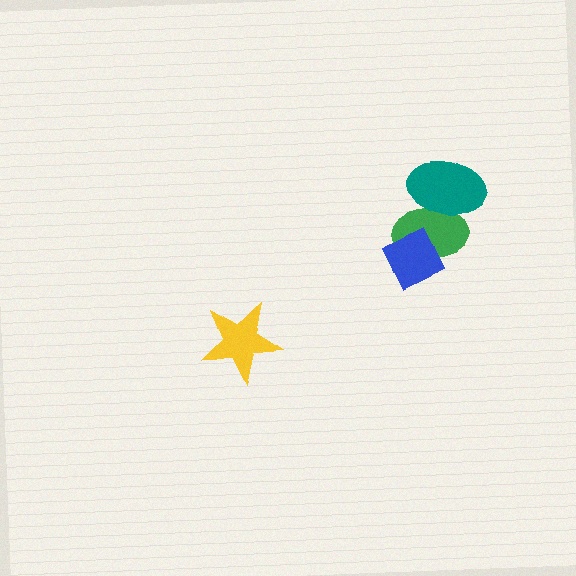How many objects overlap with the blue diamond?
1 object overlaps with the blue diamond.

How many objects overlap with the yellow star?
0 objects overlap with the yellow star.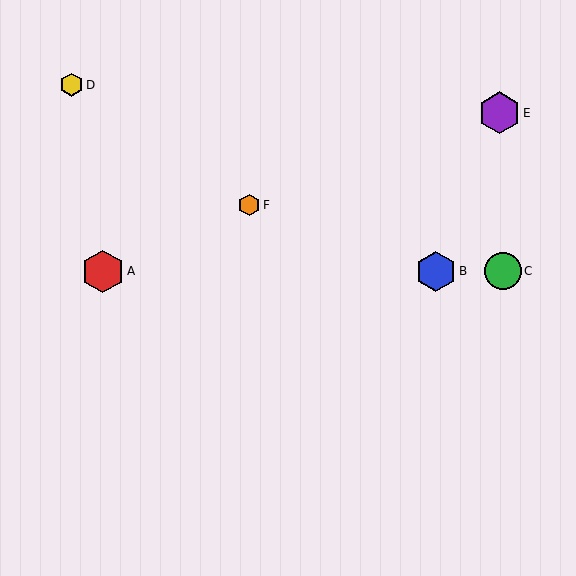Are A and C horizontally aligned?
Yes, both are at y≈271.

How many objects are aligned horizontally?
3 objects (A, B, C) are aligned horizontally.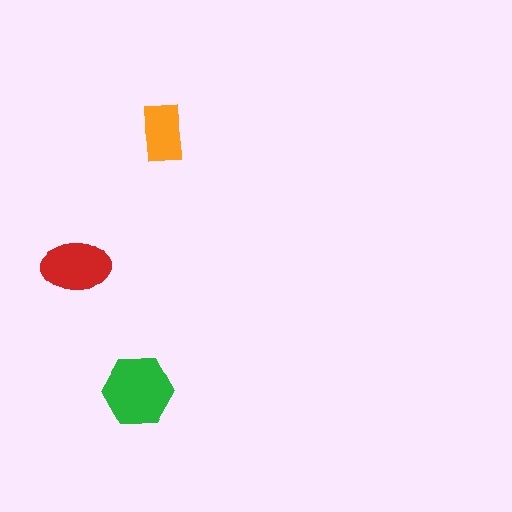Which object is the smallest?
The orange rectangle.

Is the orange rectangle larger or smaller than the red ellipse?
Smaller.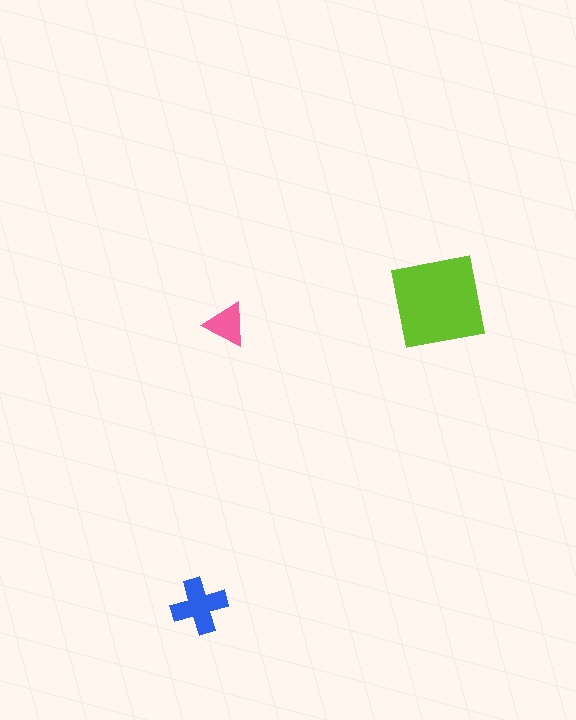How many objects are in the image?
There are 3 objects in the image.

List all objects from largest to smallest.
The lime square, the blue cross, the pink triangle.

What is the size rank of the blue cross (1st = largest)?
2nd.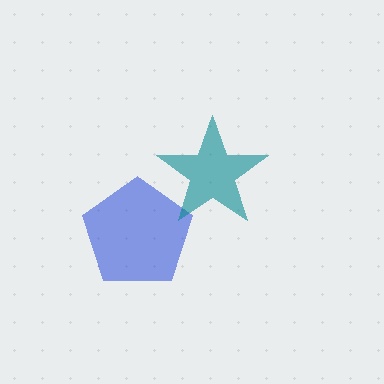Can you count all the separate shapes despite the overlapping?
Yes, there are 2 separate shapes.